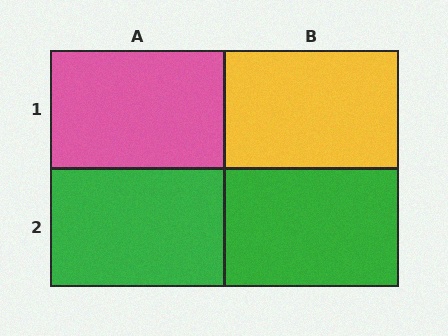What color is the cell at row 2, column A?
Green.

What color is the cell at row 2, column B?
Green.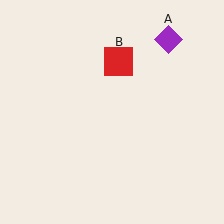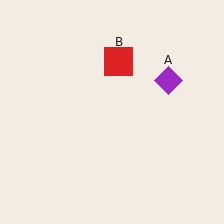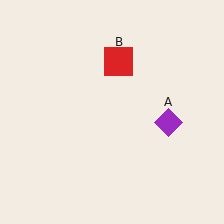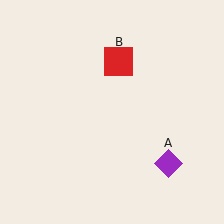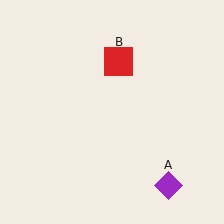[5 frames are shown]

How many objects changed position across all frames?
1 object changed position: purple diamond (object A).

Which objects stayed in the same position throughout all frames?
Red square (object B) remained stationary.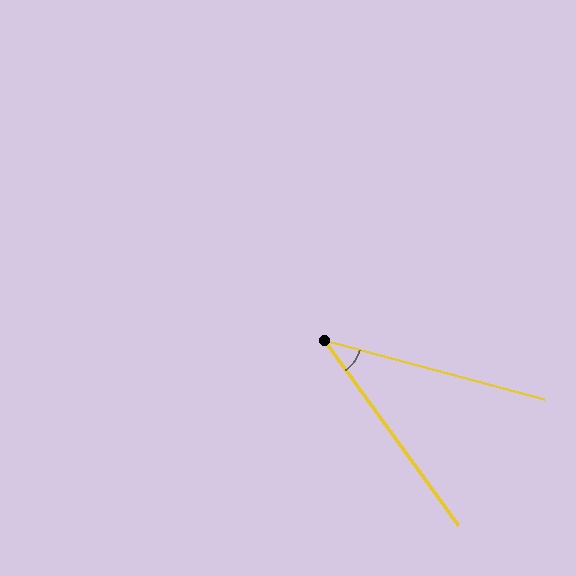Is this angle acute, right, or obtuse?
It is acute.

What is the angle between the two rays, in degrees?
Approximately 39 degrees.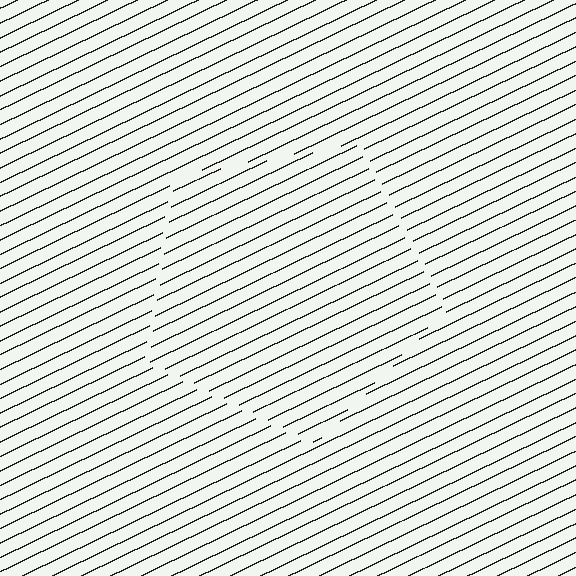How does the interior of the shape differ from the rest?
The interior of the shape contains the same grating, shifted by half a period — the contour is defined by the phase discontinuity where line-ends from the inner and outer gratings abut.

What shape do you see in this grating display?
An illusory pentagon. The interior of the shape contains the same grating, shifted by half a period — the contour is defined by the phase discontinuity where line-ends from the inner and outer gratings abut.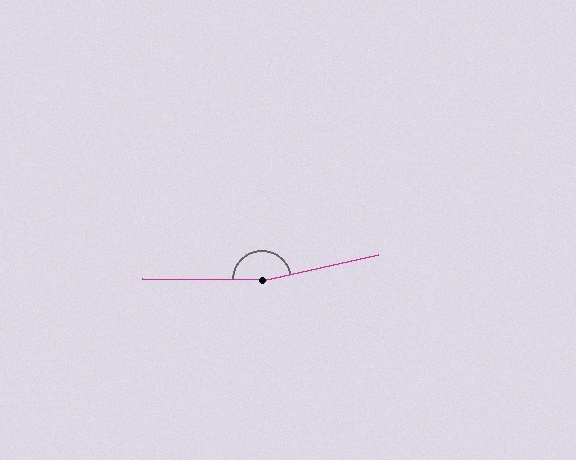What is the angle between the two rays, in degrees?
Approximately 167 degrees.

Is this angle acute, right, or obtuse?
It is obtuse.